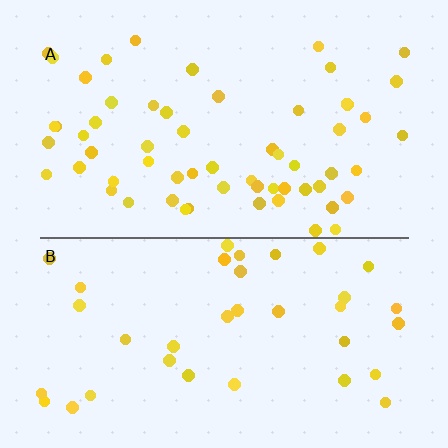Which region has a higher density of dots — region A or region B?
A (the top).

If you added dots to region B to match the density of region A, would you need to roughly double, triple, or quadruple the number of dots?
Approximately double.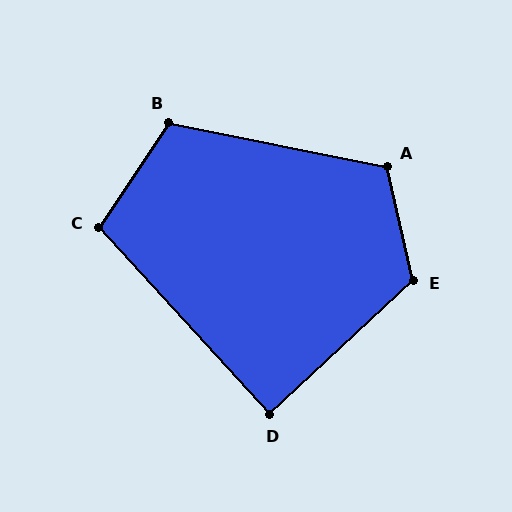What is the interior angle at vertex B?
Approximately 112 degrees (obtuse).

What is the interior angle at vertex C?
Approximately 104 degrees (obtuse).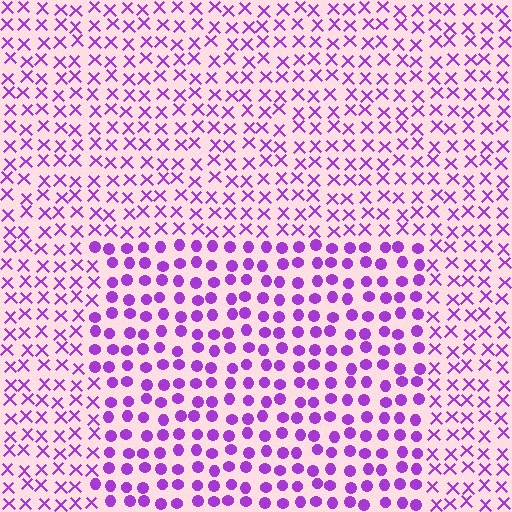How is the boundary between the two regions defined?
The boundary is defined by a change in element shape: circles inside vs. X marks outside. All elements share the same color and spacing.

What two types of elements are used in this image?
The image uses circles inside the rectangle region and X marks outside it.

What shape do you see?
I see a rectangle.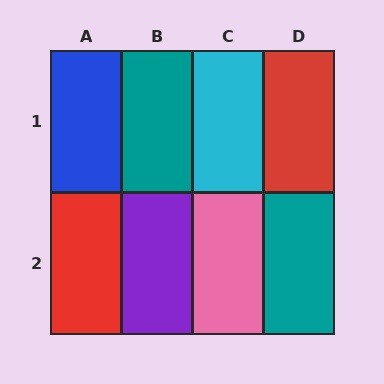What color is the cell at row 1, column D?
Red.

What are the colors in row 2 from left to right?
Red, purple, pink, teal.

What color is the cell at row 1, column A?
Blue.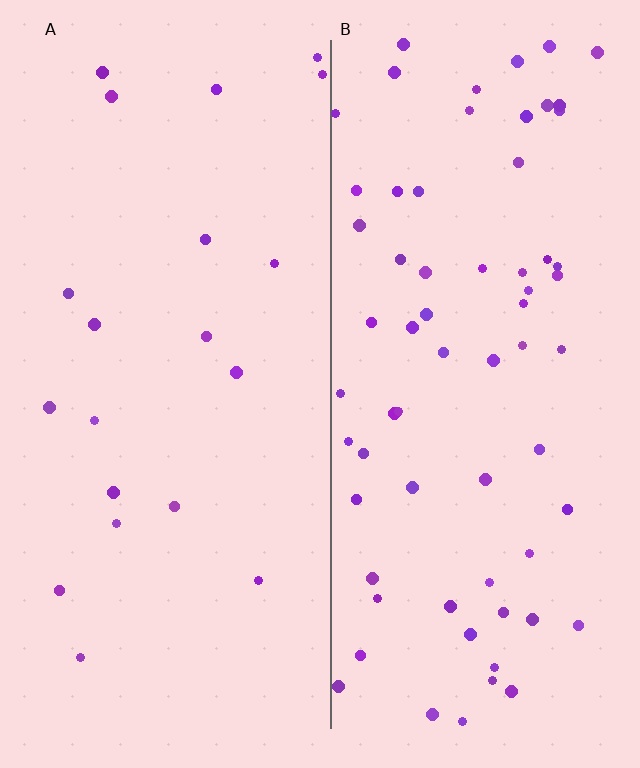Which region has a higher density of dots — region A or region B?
B (the right).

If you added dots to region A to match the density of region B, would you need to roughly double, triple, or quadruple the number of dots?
Approximately triple.